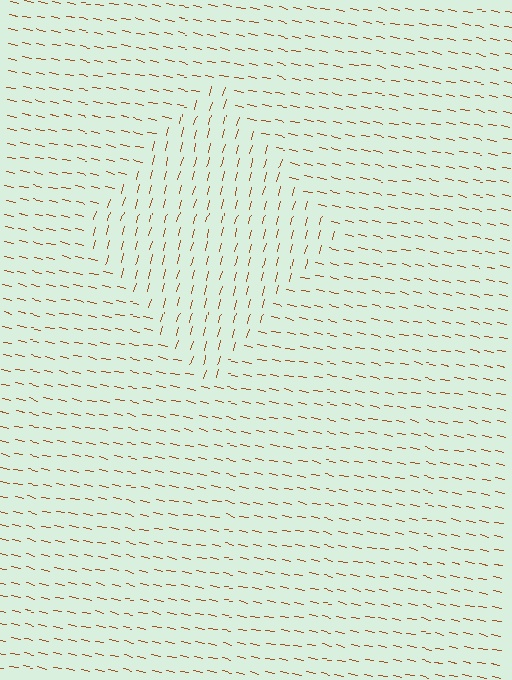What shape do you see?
I see a diamond.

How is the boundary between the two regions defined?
The boundary is defined purely by a change in line orientation (approximately 88 degrees difference). All lines are the same color and thickness.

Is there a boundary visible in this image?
Yes, there is a texture boundary formed by a change in line orientation.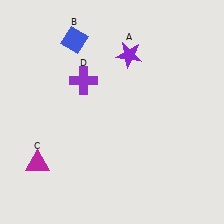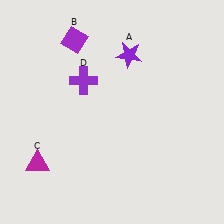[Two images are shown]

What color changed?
The diamond (B) changed from blue in Image 1 to purple in Image 2.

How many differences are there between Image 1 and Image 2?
There is 1 difference between the two images.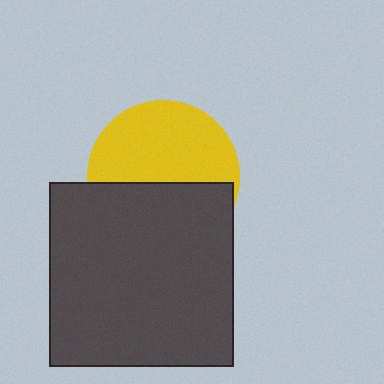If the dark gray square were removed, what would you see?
You would see the complete yellow circle.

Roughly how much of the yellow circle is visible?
About half of it is visible (roughly 54%).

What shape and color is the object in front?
The object in front is a dark gray square.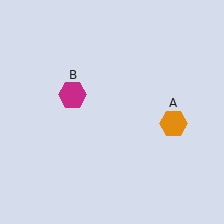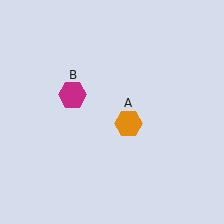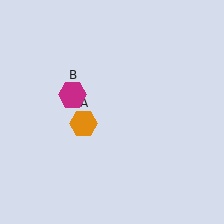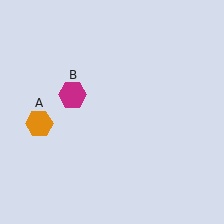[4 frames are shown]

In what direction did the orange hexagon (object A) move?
The orange hexagon (object A) moved left.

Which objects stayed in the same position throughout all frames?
Magenta hexagon (object B) remained stationary.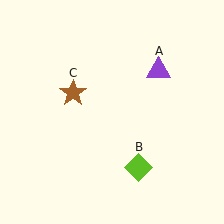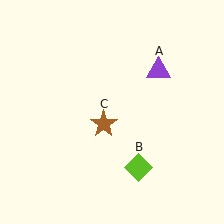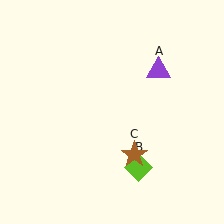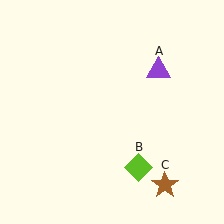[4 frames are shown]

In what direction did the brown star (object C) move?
The brown star (object C) moved down and to the right.